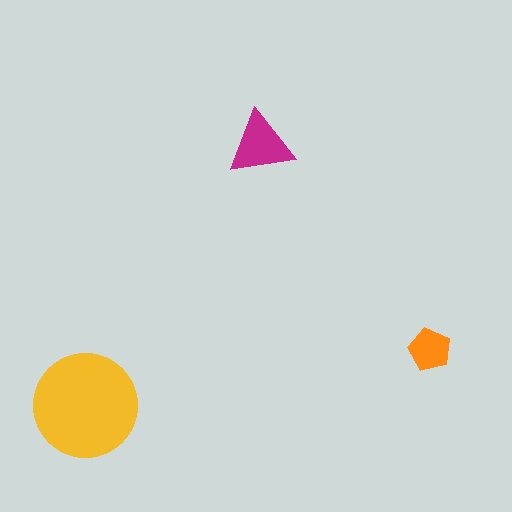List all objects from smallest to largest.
The orange pentagon, the magenta triangle, the yellow circle.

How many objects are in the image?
There are 3 objects in the image.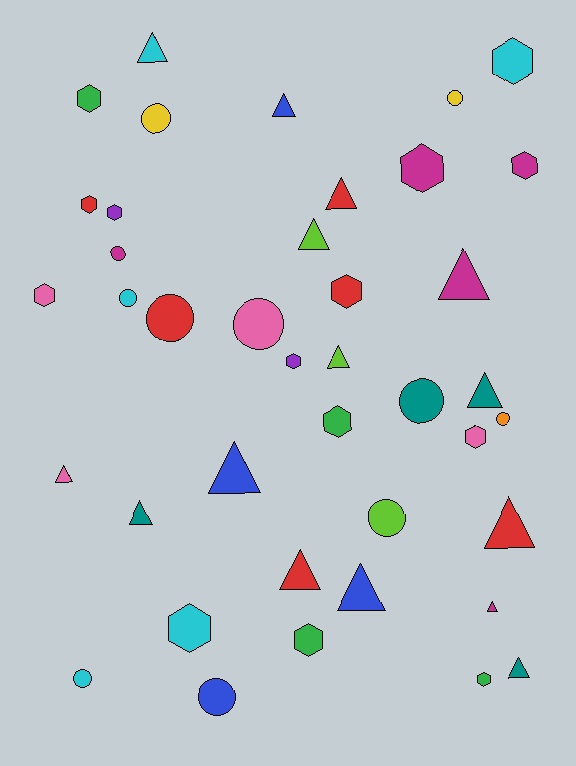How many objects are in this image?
There are 40 objects.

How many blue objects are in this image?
There are 4 blue objects.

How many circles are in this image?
There are 11 circles.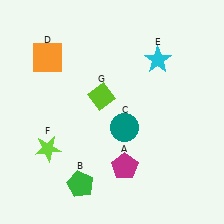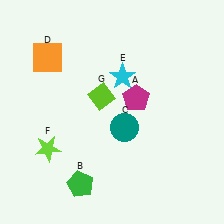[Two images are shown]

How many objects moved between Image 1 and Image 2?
2 objects moved between the two images.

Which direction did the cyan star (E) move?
The cyan star (E) moved left.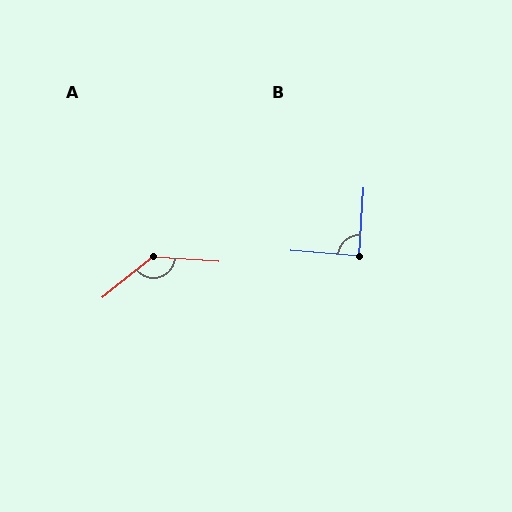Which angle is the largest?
A, at approximately 137 degrees.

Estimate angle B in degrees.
Approximately 89 degrees.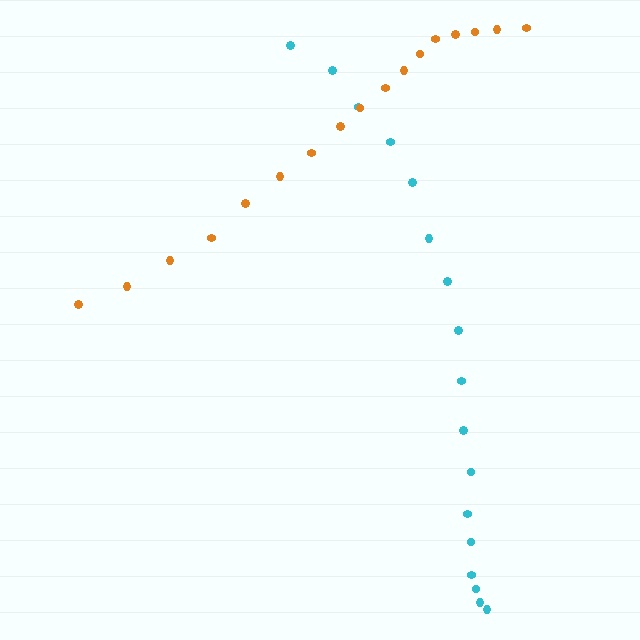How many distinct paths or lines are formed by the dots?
There are 2 distinct paths.